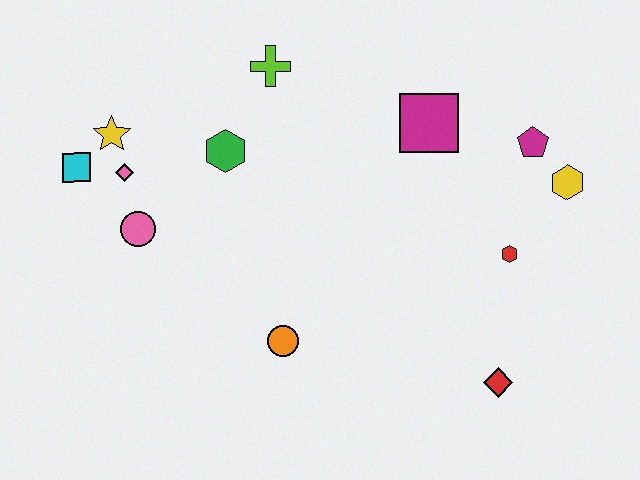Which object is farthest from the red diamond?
The cyan square is farthest from the red diamond.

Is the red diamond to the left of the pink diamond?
No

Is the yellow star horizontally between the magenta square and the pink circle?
No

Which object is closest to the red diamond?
The red hexagon is closest to the red diamond.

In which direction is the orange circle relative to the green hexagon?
The orange circle is below the green hexagon.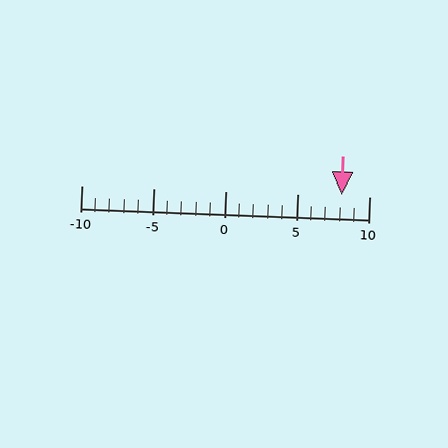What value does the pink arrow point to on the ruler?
The pink arrow points to approximately 8.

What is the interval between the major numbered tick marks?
The major tick marks are spaced 5 units apart.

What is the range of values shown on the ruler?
The ruler shows values from -10 to 10.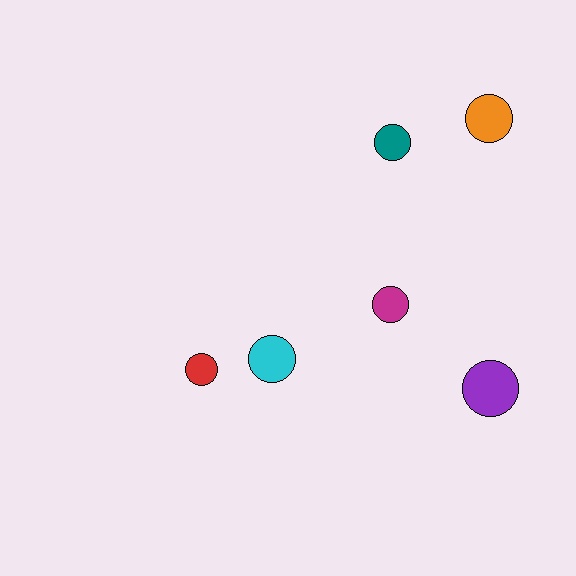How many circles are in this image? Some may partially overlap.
There are 6 circles.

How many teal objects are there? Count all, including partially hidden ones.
There is 1 teal object.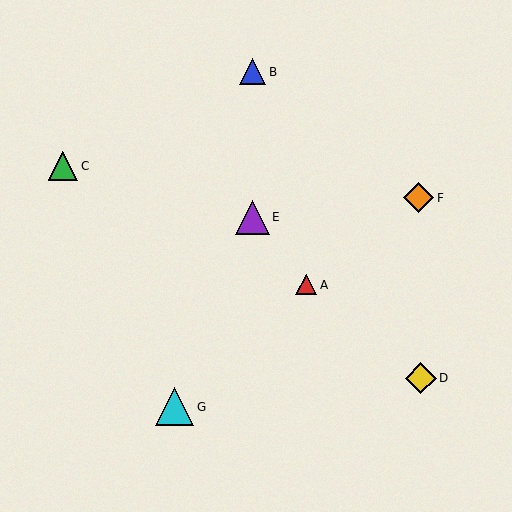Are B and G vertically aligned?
No, B is at x≈252 and G is at x≈175.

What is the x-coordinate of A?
Object A is at x≈306.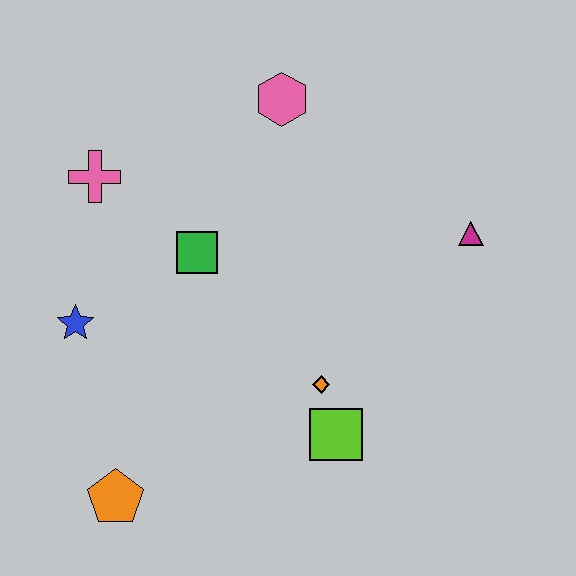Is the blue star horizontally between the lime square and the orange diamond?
No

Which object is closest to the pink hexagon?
The green square is closest to the pink hexagon.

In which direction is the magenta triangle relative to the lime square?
The magenta triangle is above the lime square.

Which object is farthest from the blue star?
The magenta triangle is farthest from the blue star.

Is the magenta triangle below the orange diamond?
No